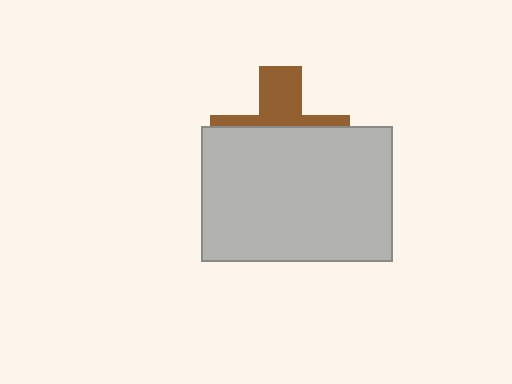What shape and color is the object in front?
The object in front is a light gray rectangle.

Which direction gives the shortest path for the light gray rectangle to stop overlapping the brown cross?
Moving down gives the shortest separation.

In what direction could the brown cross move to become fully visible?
The brown cross could move up. That would shift it out from behind the light gray rectangle entirely.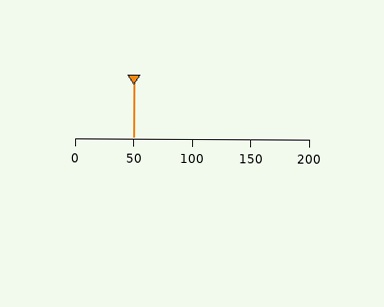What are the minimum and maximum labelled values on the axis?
The axis runs from 0 to 200.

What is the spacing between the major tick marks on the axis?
The major ticks are spaced 50 apart.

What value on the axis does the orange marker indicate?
The marker indicates approximately 50.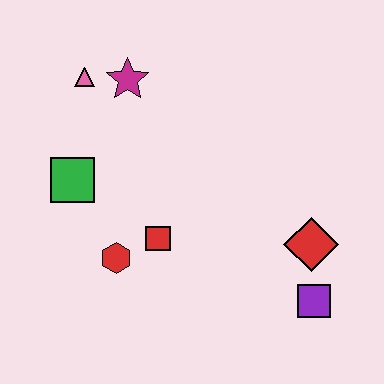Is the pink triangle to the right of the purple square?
No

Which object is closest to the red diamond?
The purple square is closest to the red diamond.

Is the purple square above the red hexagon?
No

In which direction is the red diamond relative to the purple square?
The red diamond is above the purple square.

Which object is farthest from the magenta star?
The purple square is farthest from the magenta star.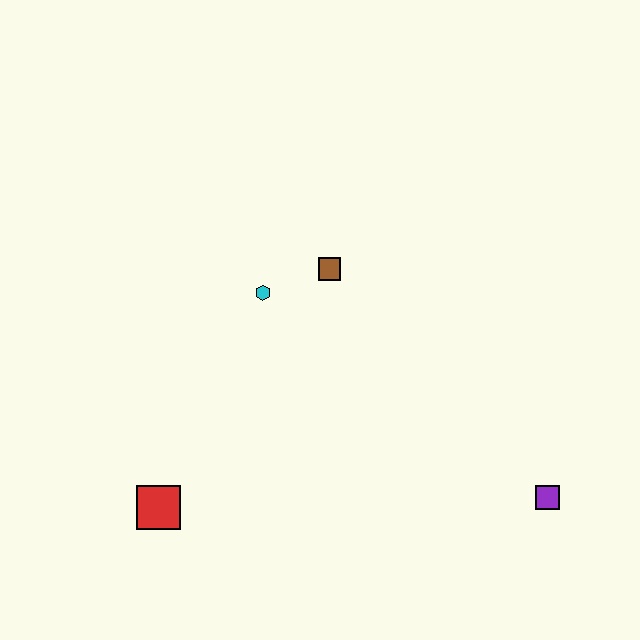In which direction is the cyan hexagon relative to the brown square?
The cyan hexagon is to the left of the brown square.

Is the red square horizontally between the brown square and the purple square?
No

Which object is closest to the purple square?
The brown square is closest to the purple square.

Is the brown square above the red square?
Yes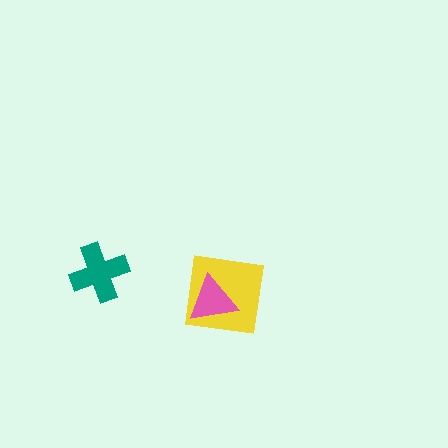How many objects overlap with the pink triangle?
1 object overlaps with the pink triangle.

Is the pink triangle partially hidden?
No, no other shape covers it.